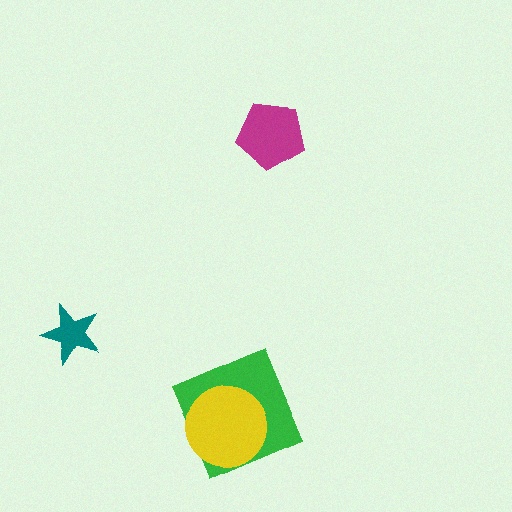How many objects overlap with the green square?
1 object overlaps with the green square.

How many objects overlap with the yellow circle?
1 object overlaps with the yellow circle.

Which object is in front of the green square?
The yellow circle is in front of the green square.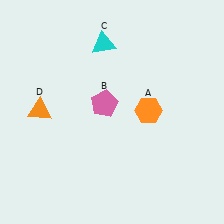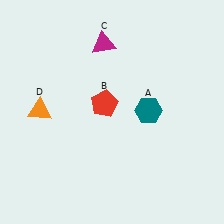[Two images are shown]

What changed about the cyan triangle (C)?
In Image 1, C is cyan. In Image 2, it changed to magenta.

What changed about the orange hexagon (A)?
In Image 1, A is orange. In Image 2, it changed to teal.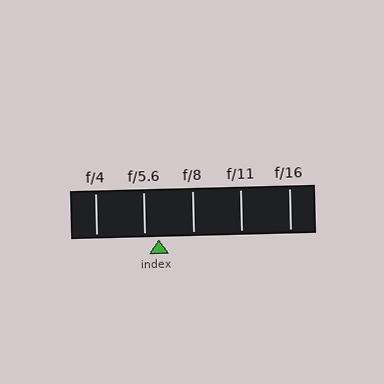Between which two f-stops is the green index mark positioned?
The index mark is between f/5.6 and f/8.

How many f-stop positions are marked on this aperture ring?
There are 5 f-stop positions marked.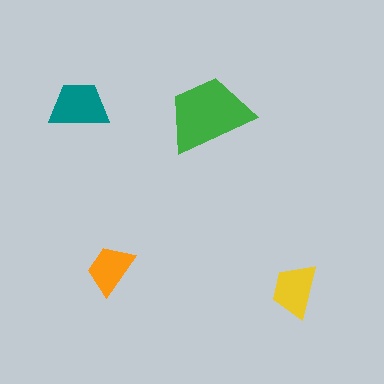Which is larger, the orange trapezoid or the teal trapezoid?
The teal one.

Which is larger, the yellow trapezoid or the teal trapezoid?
The teal one.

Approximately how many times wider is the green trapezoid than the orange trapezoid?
About 1.5 times wider.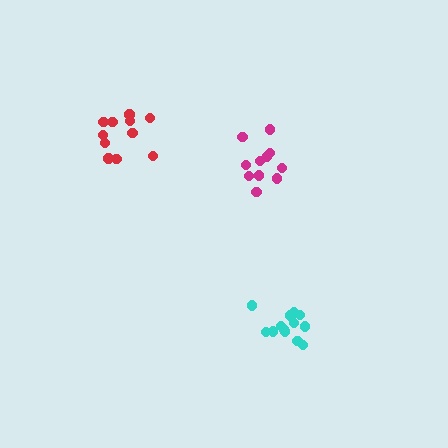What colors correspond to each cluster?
The clusters are colored: red, magenta, cyan.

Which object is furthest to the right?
The cyan cluster is rightmost.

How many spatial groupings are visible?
There are 3 spatial groupings.